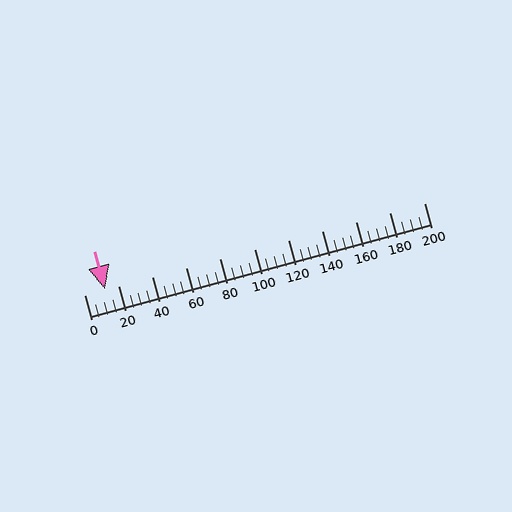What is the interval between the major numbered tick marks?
The major tick marks are spaced 20 units apart.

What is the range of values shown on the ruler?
The ruler shows values from 0 to 200.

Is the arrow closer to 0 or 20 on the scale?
The arrow is closer to 20.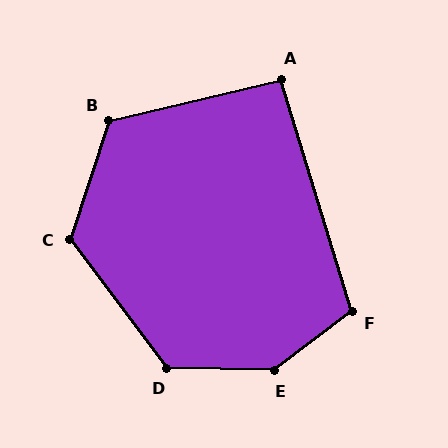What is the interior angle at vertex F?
Approximately 110 degrees (obtuse).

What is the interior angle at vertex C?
Approximately 125 degrees (obtuse).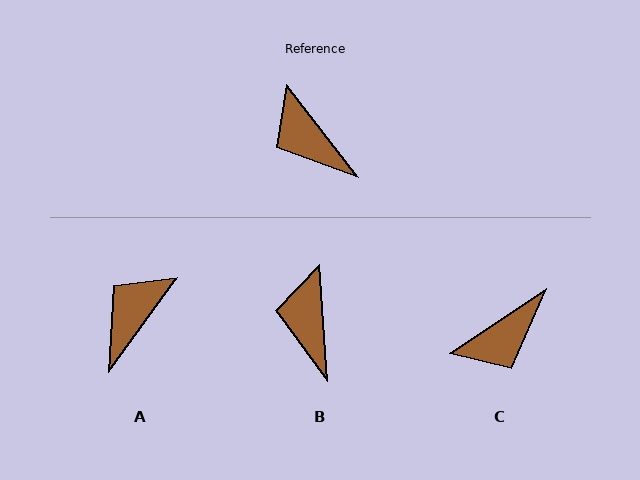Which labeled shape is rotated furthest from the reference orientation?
C, about 86 degrees away.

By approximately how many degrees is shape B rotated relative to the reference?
Approximately 34 degrees clockwise.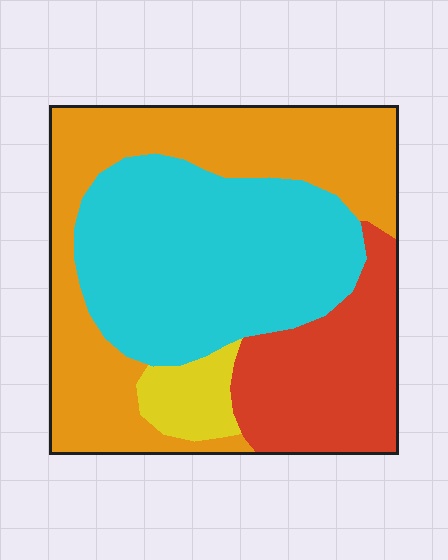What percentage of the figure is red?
Red takes up about one fifth (1/5) of the figure.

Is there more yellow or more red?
Red.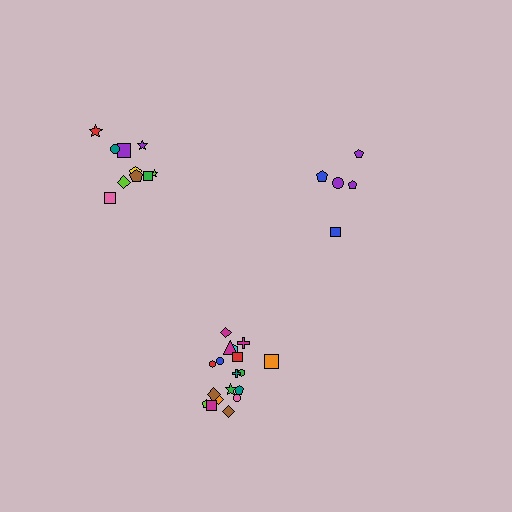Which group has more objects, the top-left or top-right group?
The top-left group.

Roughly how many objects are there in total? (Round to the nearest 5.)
Roughly 35 objects in total.